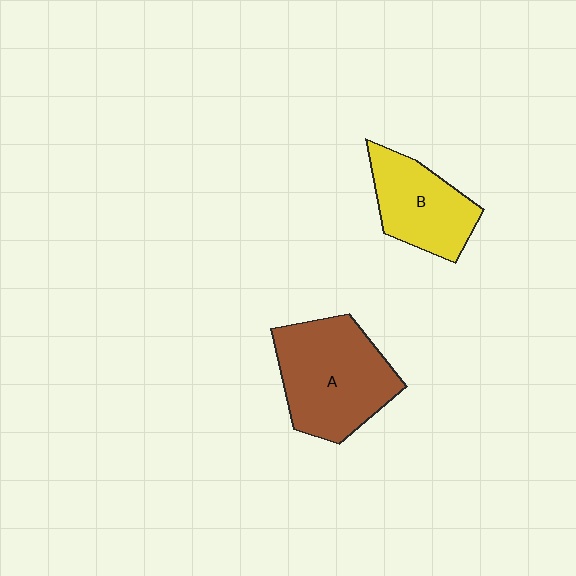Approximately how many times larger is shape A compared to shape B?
Approximately 1.4 times.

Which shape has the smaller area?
Shape B (yellow).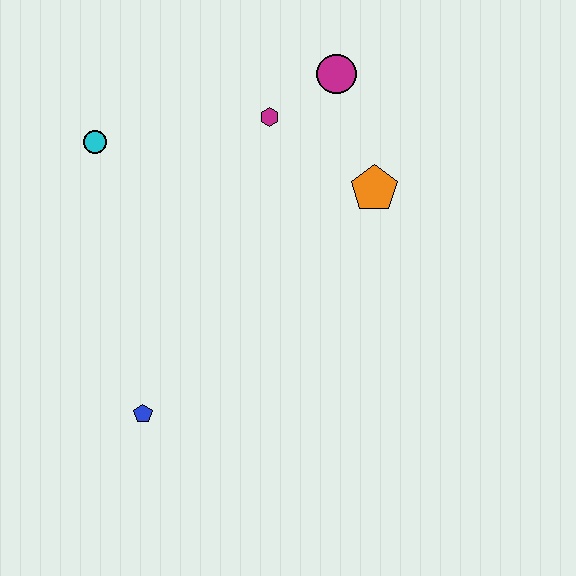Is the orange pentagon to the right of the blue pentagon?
Yes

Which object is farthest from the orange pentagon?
The blue pentagon is farthest from the orange pentagon.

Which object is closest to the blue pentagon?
The cyan circle is closest to the blue pentagon.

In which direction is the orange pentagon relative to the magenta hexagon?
The orange pentagon is to the right of the magenta hexagon.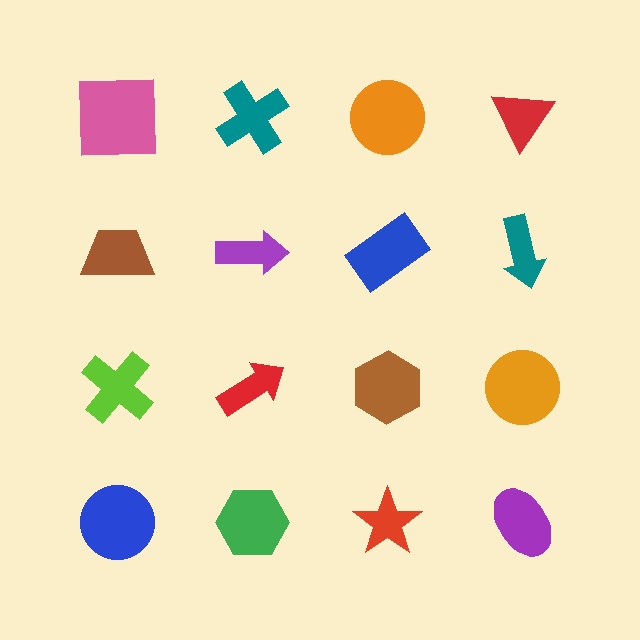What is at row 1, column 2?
A teal cross.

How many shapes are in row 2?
4 shapes.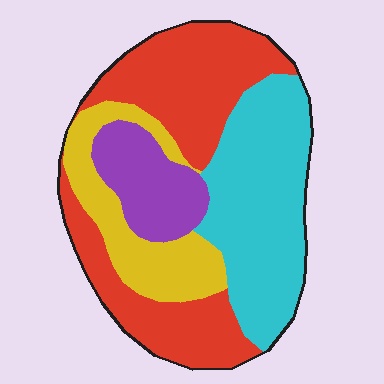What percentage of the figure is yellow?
Yellow covers 18% of the figure.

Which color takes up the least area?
Purple, at roughly 15%.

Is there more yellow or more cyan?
Cyan.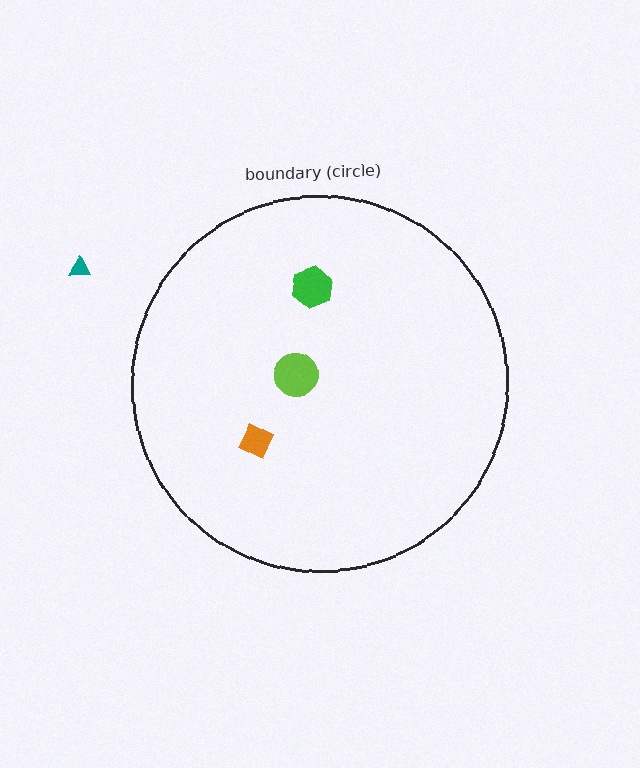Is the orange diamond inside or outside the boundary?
Inside.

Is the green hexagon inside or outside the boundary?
Inside.